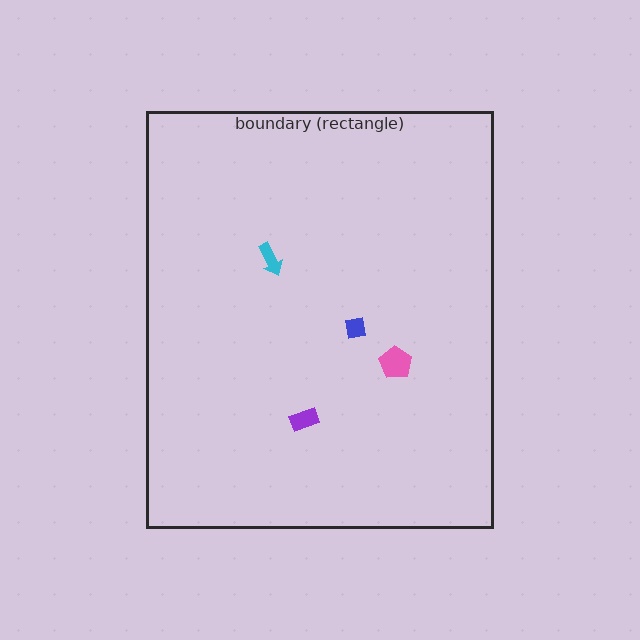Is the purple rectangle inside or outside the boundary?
Inside.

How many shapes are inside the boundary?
4 inside, 0 outside.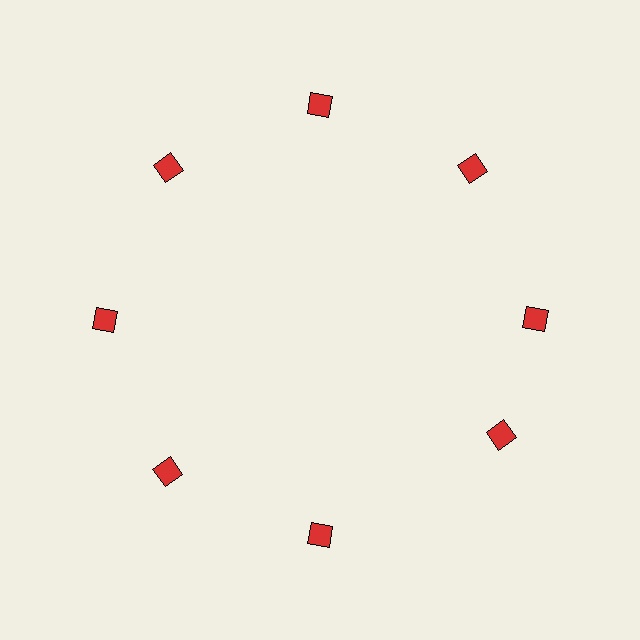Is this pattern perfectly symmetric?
No. The 8 red diamonds are arranged in a ring, but one element near the 4 o'clock position is rotated out of alignment along the ring, breaking the 8-fold rotational symmetry.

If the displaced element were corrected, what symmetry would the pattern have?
It would have 8-fold rotational symmetry — the pattern would map onto itself every 45 degrees.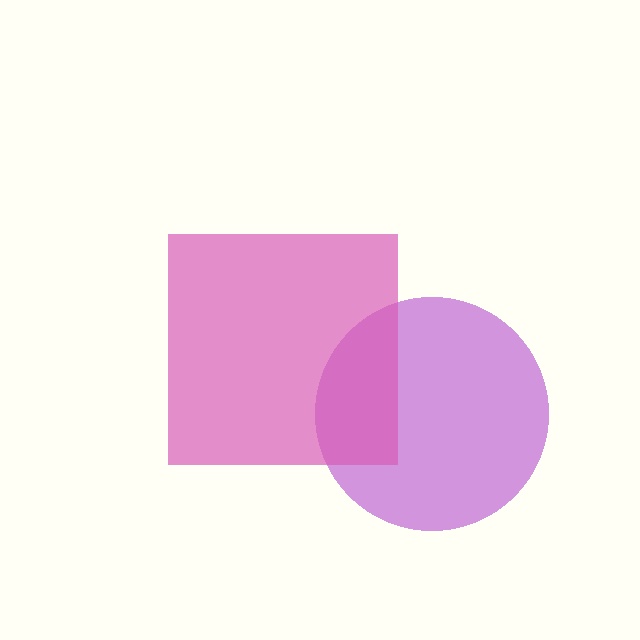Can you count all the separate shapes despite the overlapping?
Yes, there are 2 separate shapes.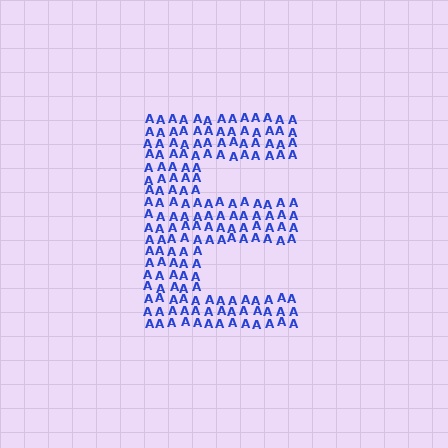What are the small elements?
The small elements are letter A's.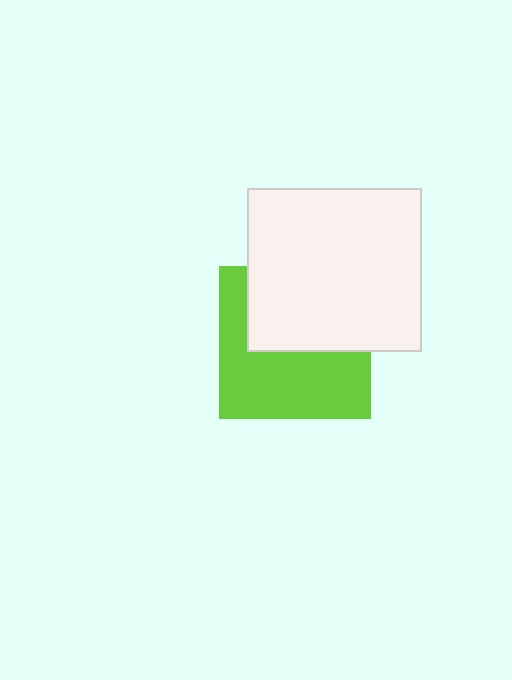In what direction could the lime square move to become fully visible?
The lime square could move down. That would shift it out from behind the white rectangle entirely.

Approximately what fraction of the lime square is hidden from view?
Roughly 46% of the lime square is hidden behind the white rectangle.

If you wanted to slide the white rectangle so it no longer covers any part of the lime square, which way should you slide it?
Slide it up — that is the most direct way to separate the two shapes.